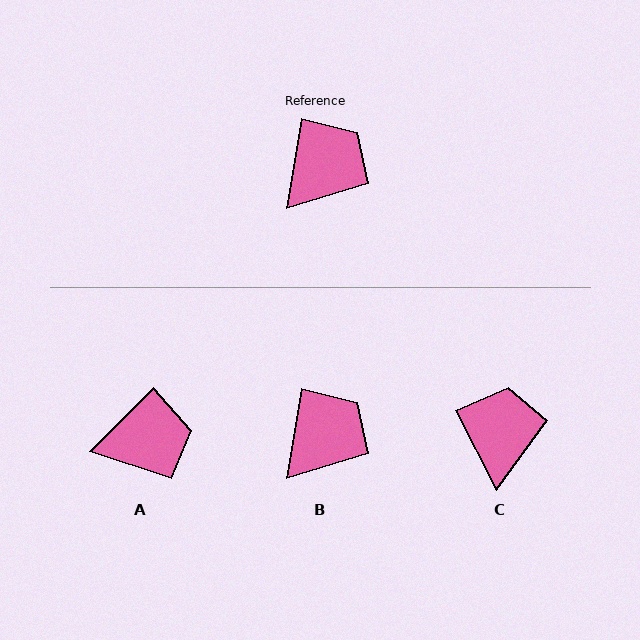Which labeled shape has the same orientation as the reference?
B.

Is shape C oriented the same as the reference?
No, it is off by about 37 degrees.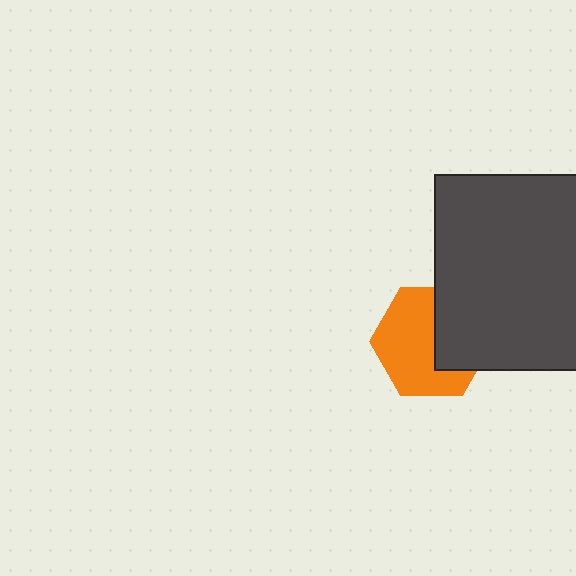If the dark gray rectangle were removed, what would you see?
You would see the complete orange hexagon.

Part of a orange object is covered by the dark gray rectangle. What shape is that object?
It is a hexagon.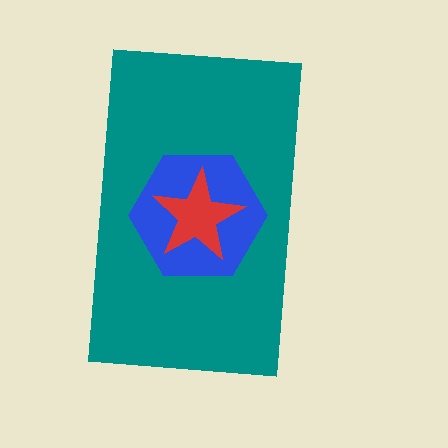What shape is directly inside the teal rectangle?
The blue hexagon.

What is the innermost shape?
The red star.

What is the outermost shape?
The teal rectangle.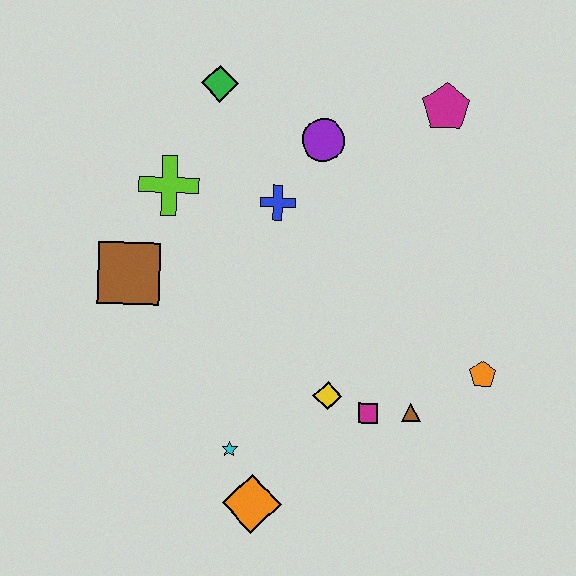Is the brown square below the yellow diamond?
No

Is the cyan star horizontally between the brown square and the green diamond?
No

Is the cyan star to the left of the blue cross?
Yes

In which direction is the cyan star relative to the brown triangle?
The cyan star is to the left of the brown triangle.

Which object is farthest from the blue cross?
The orange diamond is farthest from the blue cross.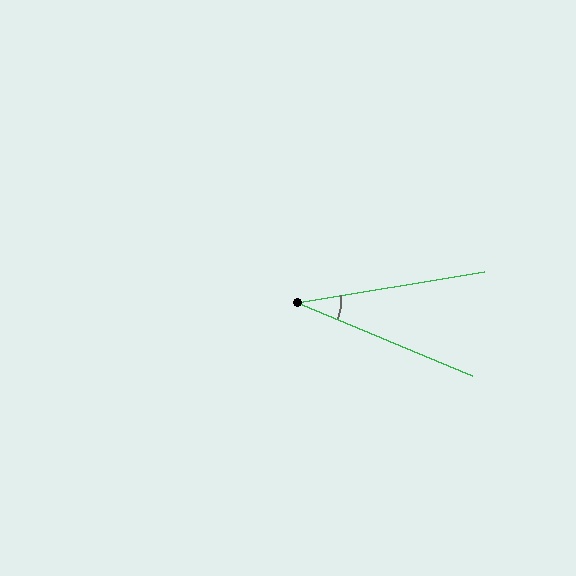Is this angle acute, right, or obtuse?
It is acute.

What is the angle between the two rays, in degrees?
Approximately 32 degrees.